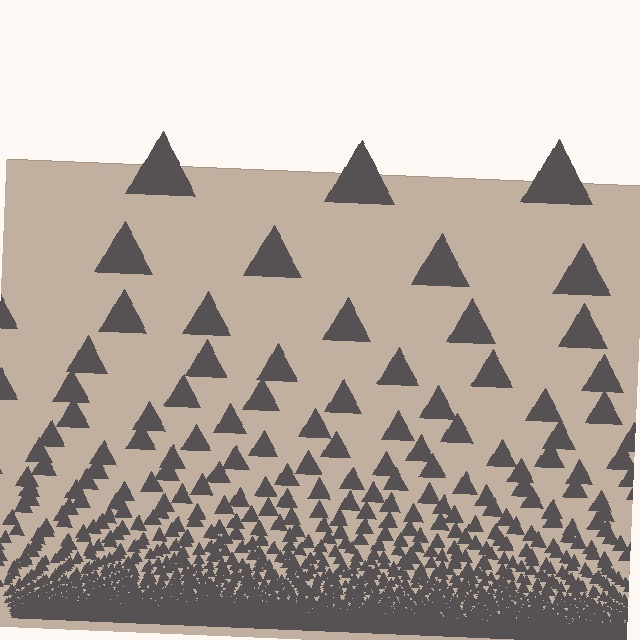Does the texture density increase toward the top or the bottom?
Density increases toward the bottom.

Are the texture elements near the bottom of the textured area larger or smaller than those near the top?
Smaller. The gradient is inverted — elements near the bottom are smaller and denser.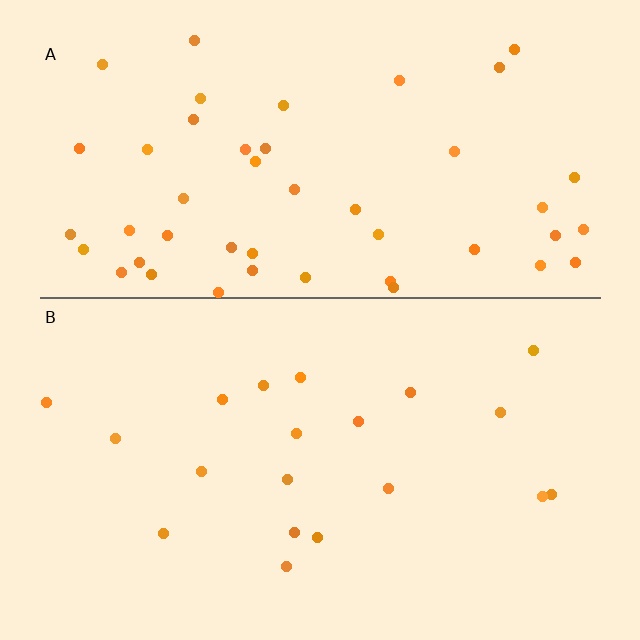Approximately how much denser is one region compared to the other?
Approximately 2.4× — region A over region B.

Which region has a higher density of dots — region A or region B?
A (the top).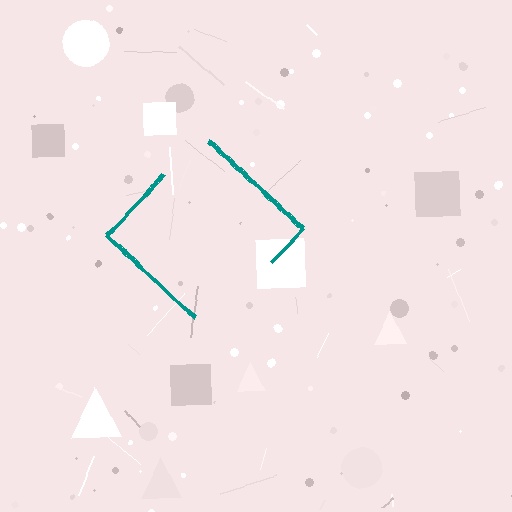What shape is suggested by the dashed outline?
The dashed outline suggests a diamond.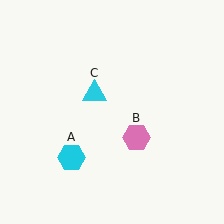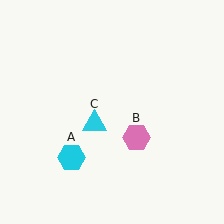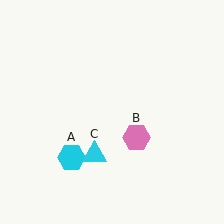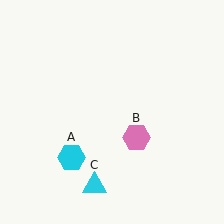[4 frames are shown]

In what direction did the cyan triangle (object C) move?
The cyan triangle (object C) moved down.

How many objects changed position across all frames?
1 object changed position: cyan triangle (object C).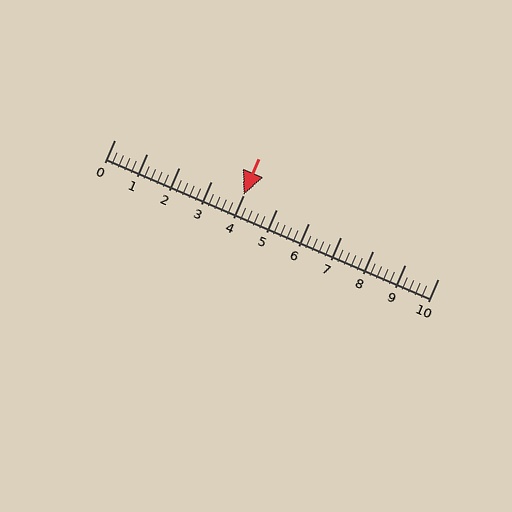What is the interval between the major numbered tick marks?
The major tick marks are spaced 1 units apart.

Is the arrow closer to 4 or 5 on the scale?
The arrow is closer to 4.